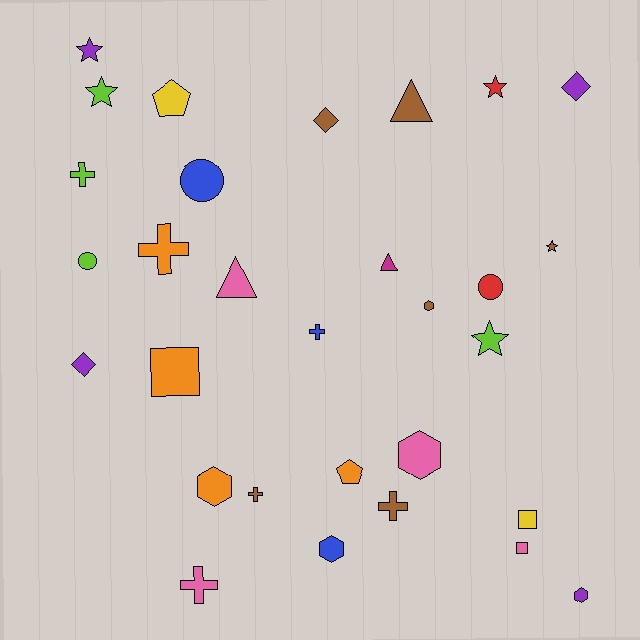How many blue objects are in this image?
There are 3 blue objects.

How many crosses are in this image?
There are 6 crosses.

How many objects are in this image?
There are 30 objects.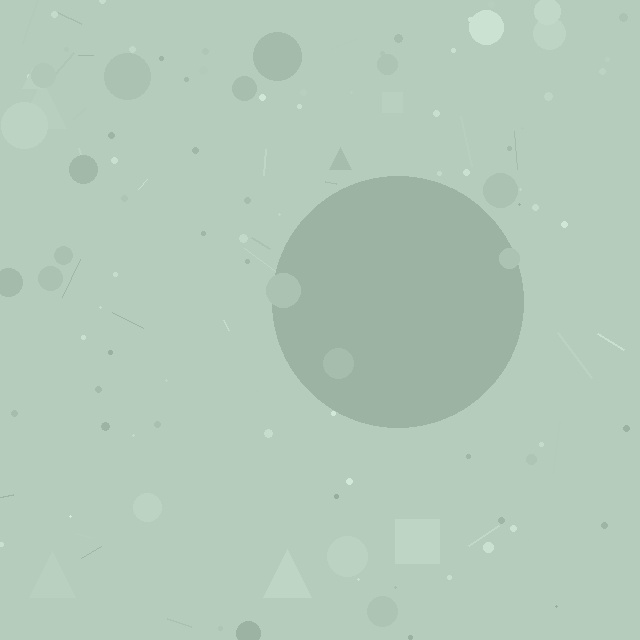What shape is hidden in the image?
A circle is hidden in the image.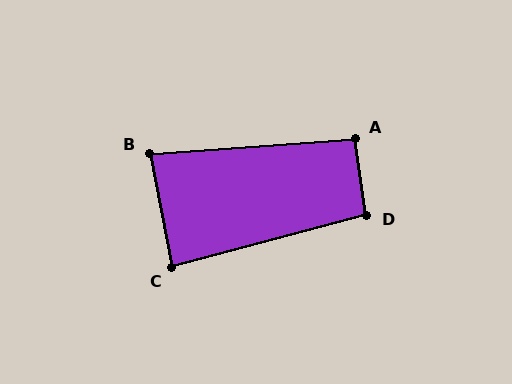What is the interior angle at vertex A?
Approximately 94 degrees (approximately right).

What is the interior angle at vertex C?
Approximately 86 degrees (approximately right).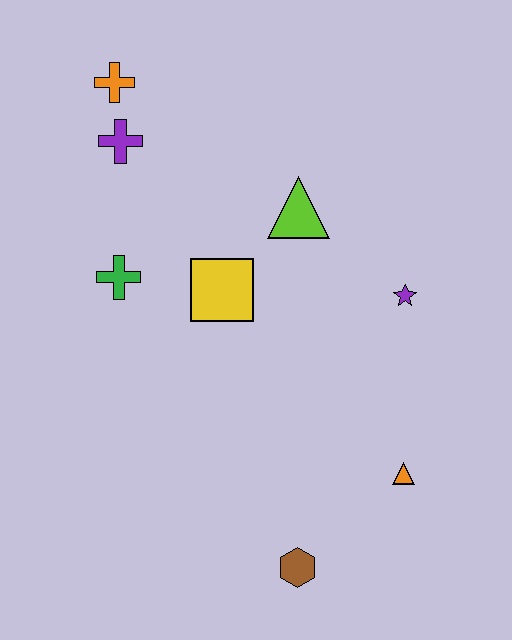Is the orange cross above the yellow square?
Yes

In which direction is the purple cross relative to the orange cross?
The purple cross is below the orange cross.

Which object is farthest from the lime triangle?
The brown hexagon is farthest from the lime triangle.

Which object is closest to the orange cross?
The purple cross is closest to the orange cross.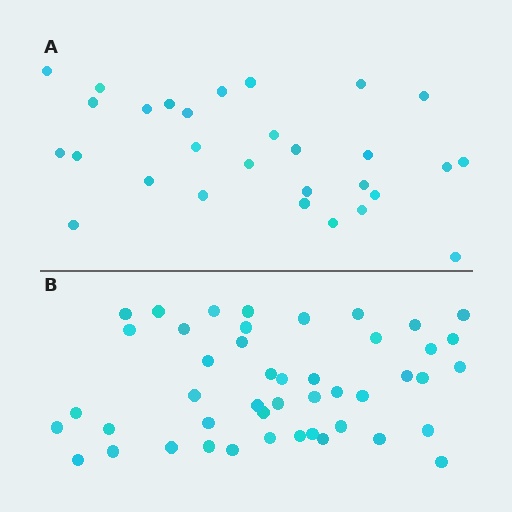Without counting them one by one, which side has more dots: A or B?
Region B (the bottom region) has more dots.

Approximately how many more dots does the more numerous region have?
Region B has approximately 15 more dots than region A.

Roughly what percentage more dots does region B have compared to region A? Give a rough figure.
About 60% more.